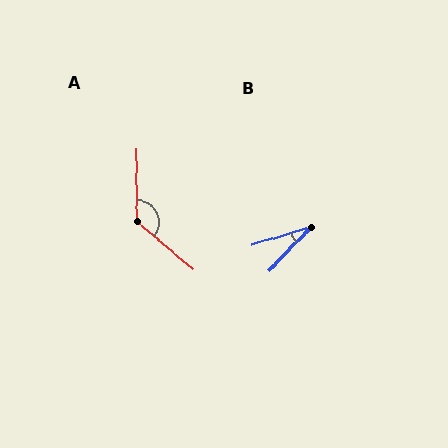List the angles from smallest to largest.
B (30°), A (131°).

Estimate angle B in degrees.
Approximately 30 degrees.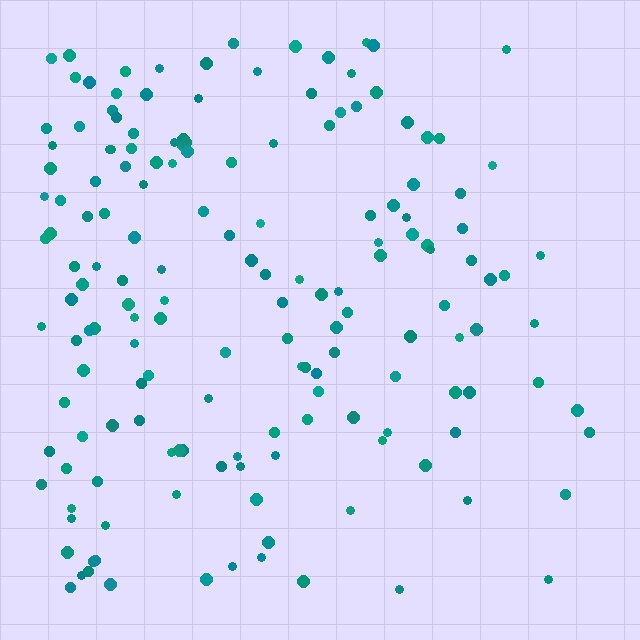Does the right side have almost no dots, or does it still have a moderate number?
Still a moderate number, just noticeably fewer than the left.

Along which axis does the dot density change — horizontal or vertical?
Horizontal.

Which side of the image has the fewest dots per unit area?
The right.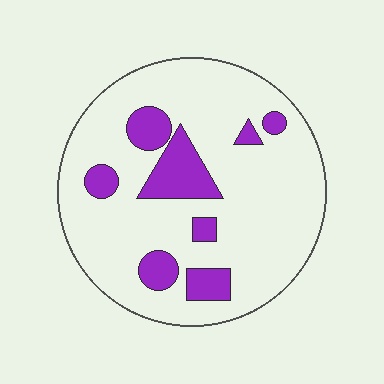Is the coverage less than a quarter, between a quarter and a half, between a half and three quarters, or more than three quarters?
Less than a quarter.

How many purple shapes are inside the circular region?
8.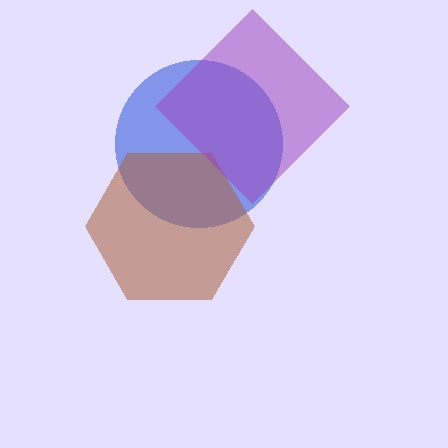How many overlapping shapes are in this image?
There are 3 overlapping shapes in the image.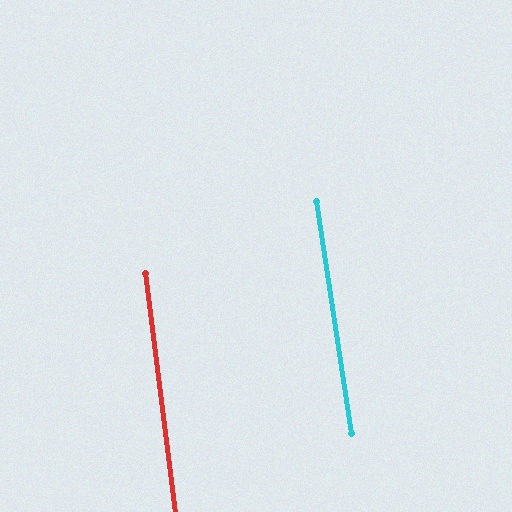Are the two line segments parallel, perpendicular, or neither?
Parallel — their directions differ by only 1.4°.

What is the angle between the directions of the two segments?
Approximately 1 degree.